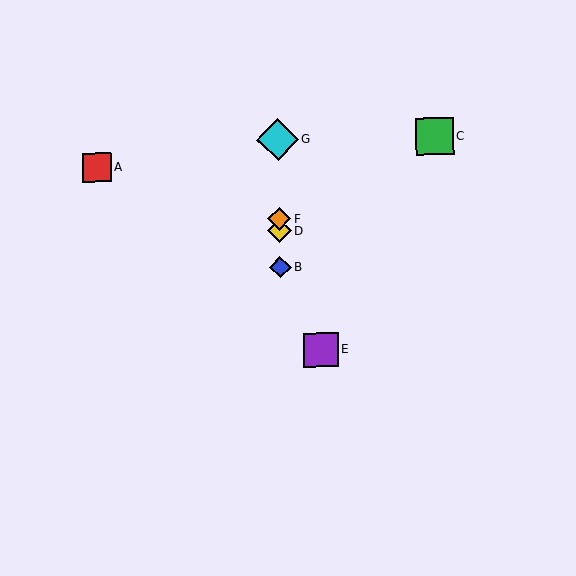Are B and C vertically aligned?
No, B is at x≈280 and C is at x≈435.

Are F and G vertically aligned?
Yes, both are at x≈279.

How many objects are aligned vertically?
4 objects (B, D, F, G) are aligned vertically.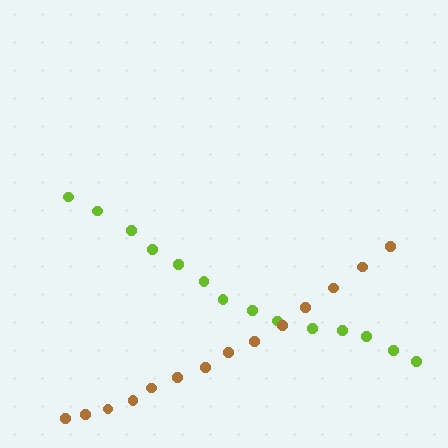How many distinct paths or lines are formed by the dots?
There are 2 distinct paths.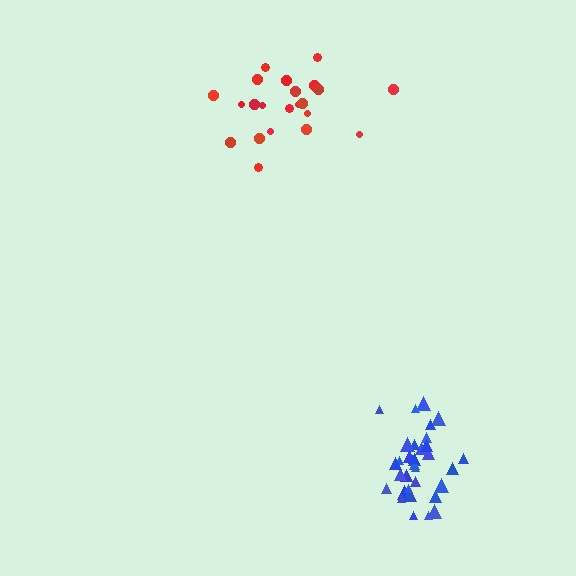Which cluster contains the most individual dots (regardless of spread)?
Blue (33).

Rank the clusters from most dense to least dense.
blue, red.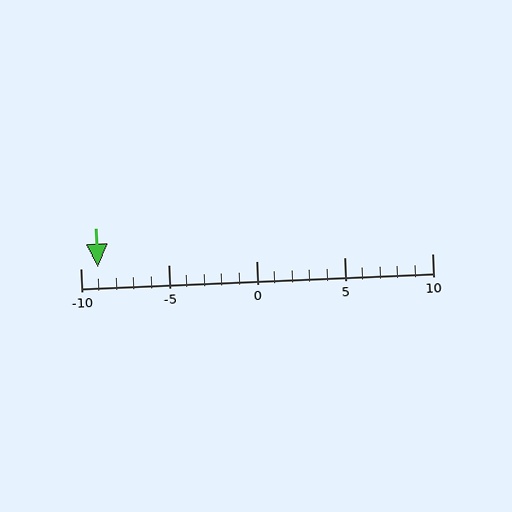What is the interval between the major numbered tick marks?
The major tick marks are spaced 5 units apart.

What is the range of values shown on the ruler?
The ruler shows values from -10 to 10.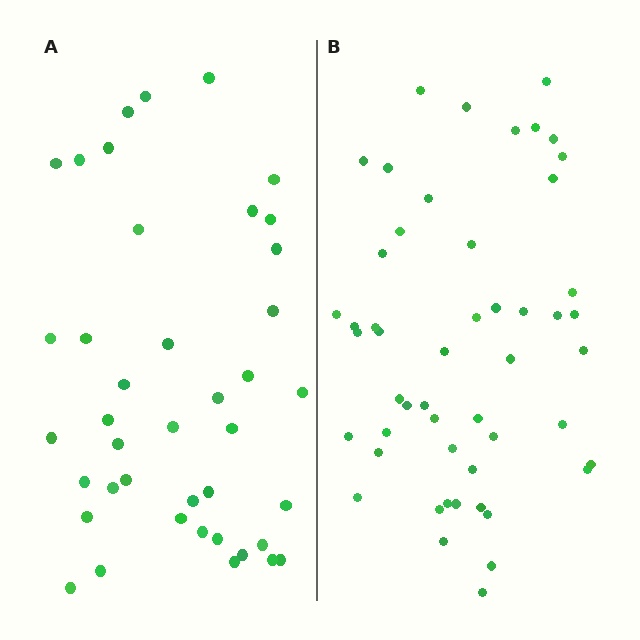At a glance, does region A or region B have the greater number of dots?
Region B (the right region) has more dots.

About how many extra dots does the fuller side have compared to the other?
Region B has roughly 10 or so more dots than region A.